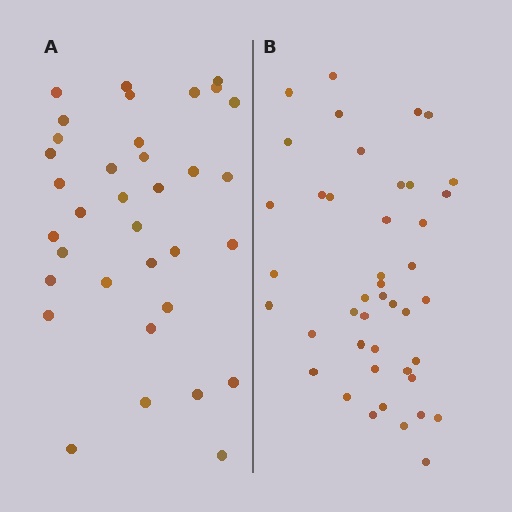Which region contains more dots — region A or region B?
Region B (the right region) has more dots.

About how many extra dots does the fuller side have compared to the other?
Region B has roughly 8 or so more dots than region A.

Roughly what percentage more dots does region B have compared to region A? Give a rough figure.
About 25% more.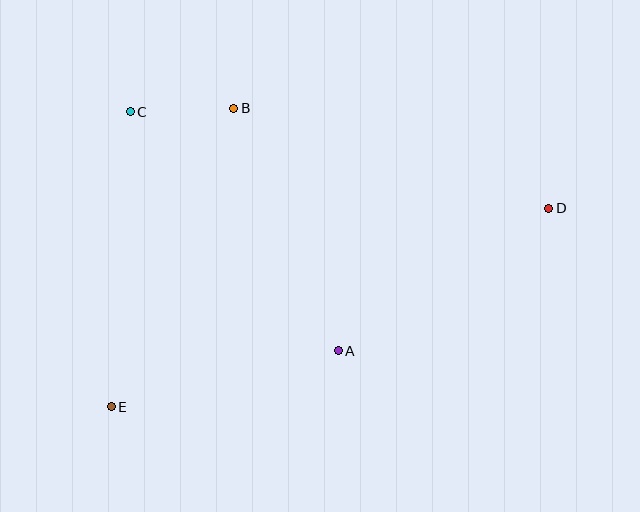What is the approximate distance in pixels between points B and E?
The distance between B and E is approximately 323 pixels.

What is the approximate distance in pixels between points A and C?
The distance between A and C is approximately 317 pixels.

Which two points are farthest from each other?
Points D and E are farthest from each other.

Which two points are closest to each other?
Points B and C are closest to each other.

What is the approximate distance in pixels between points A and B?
The distance between A and B is approximately 264 pixels.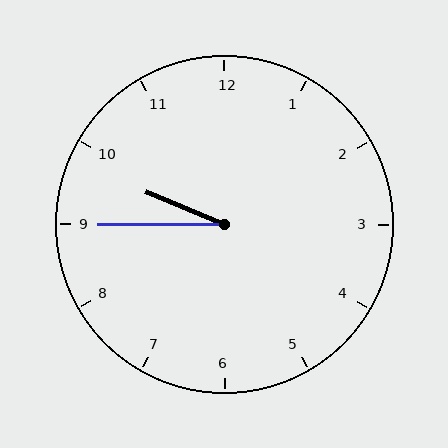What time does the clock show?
9:45.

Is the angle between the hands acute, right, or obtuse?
It is acute.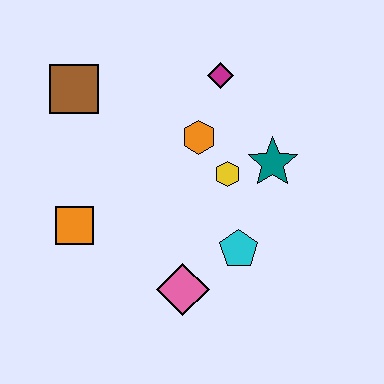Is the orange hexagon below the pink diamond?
No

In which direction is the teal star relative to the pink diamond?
The teal star is above the pink diamond.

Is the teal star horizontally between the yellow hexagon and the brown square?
No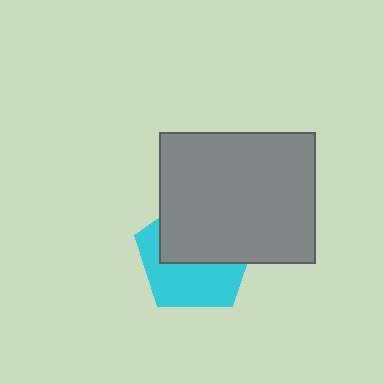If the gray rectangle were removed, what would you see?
You would see the complete cyan pentagon.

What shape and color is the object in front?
The object in front is a gray rectangle.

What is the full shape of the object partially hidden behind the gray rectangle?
The partially hidden object is a cyan pentagon.